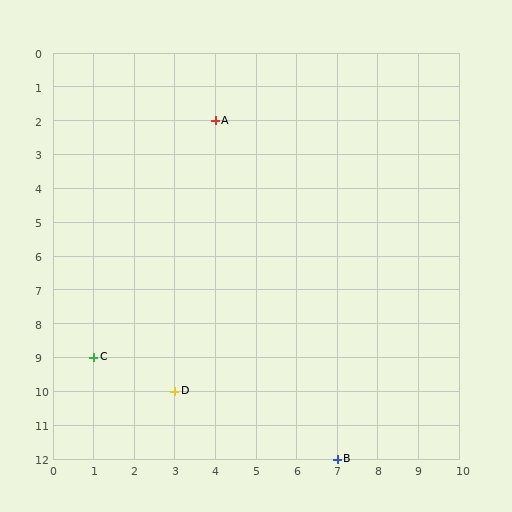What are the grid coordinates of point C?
Point C is at grid coordinates (1, 9).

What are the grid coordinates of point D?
Point D is at grid coordinates (3, 10).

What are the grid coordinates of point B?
Point B is at grid coordinates (7, 12).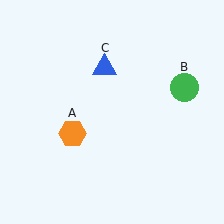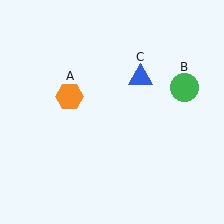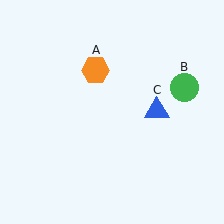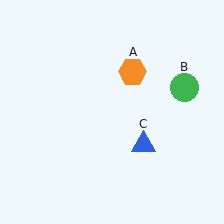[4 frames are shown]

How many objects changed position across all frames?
2 objects changed position: orange hexagon (object A), blue triangle (object C).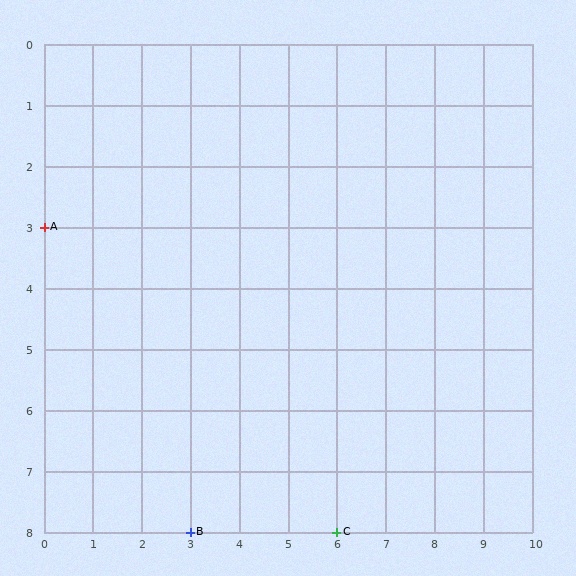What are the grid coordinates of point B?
Point B is at grid coordinates (3, 8).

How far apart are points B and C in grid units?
Points B and C are 3 columns apart.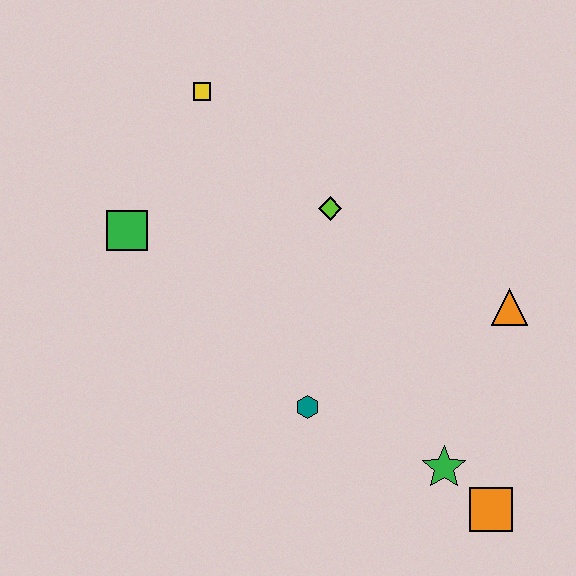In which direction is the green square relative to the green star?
The green square is to the left of the green star.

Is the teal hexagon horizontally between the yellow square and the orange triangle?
Yes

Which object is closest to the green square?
The yellow square is closest to the green square.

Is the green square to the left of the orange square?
Yes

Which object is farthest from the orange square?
The yellow square is farthest from the orange square.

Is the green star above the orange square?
Yes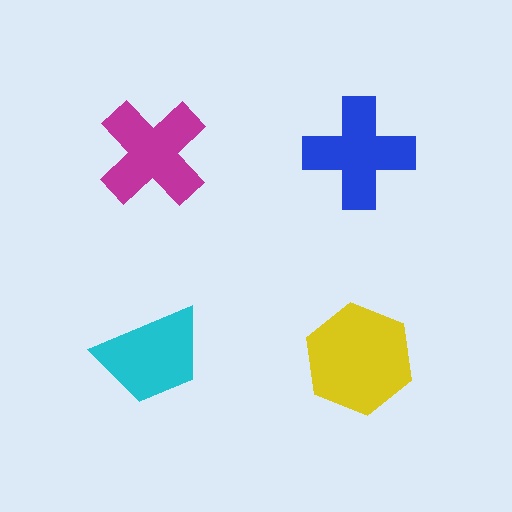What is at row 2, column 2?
A yellow hexagon.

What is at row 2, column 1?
A cyan trapezoid.